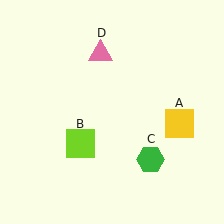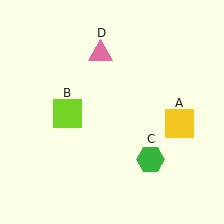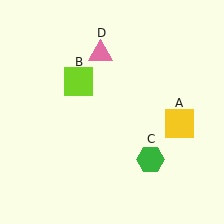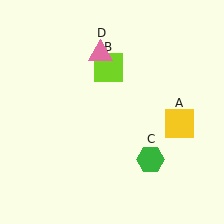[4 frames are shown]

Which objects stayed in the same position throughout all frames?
Yellow square (object A) and green hexagon (object C) and pink triangle (object D) remained stationary.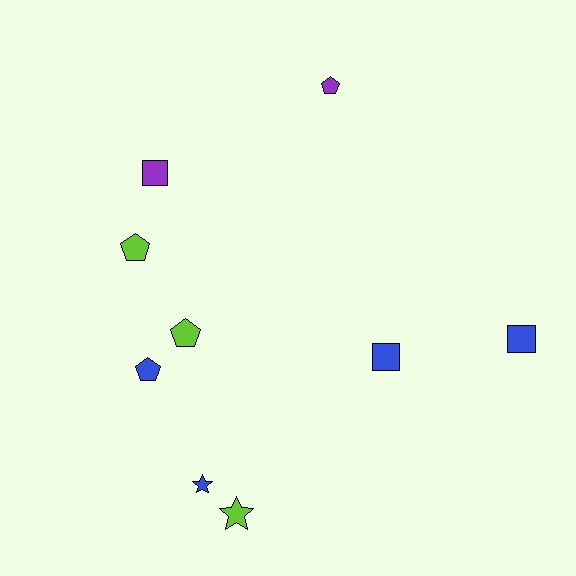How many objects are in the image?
There are 9 objects.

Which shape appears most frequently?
Pentagon, with 4 objects.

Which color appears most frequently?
Blue, with 4 objects.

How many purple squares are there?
There is 1 purple square.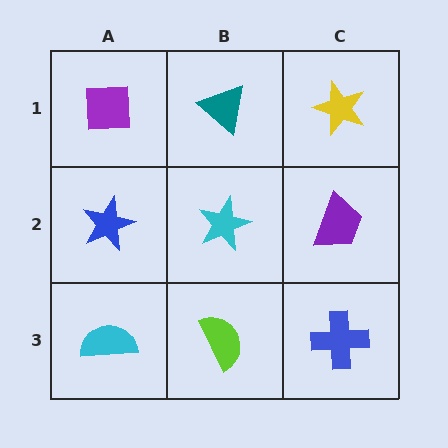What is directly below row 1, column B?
A cyan star.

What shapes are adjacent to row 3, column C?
A purple trapezoid (row 2, column C), a lime semicircle (row 3, column B).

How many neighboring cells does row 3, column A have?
2.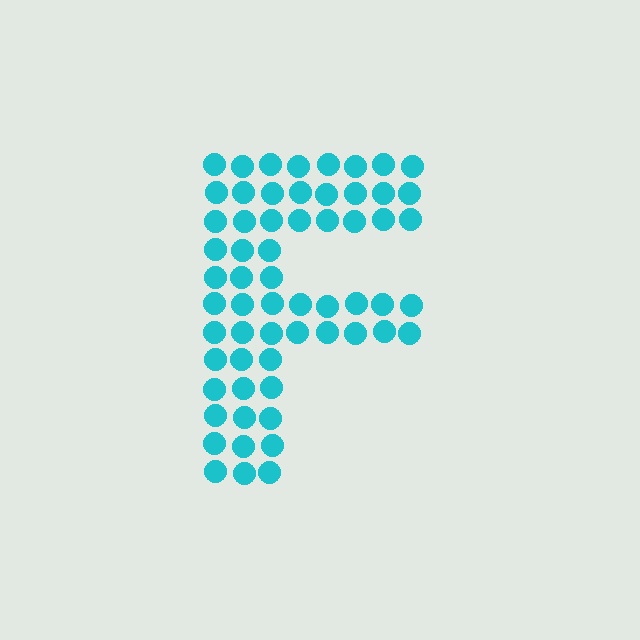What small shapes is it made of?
It is made of small circles.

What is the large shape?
The large shape is the letter F.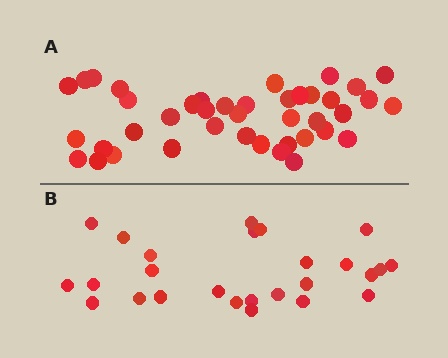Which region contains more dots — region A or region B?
Region A (the top region) has more dots.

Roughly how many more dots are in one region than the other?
Region A has approximately 15 more dots than region B.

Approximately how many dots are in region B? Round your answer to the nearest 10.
About 30 dots. (The exact count is 26, which rounds to 30.)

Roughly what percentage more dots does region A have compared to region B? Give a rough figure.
About 60% more.